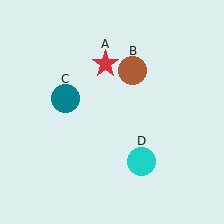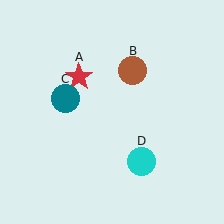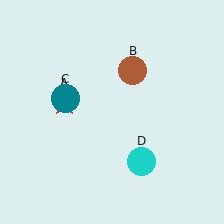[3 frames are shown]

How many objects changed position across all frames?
1 object changed position: red star (object A).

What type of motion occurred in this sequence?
The red star (object A) rotated counterclockwise around the center of the scene.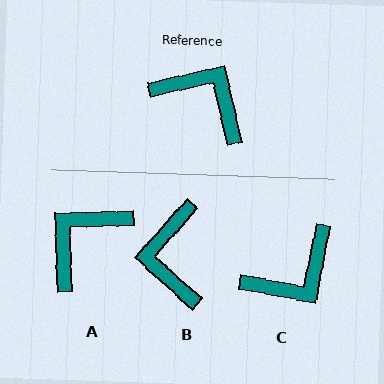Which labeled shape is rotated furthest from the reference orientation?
B, about 126 degrees away.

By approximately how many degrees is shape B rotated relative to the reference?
Approximately 126 degrees counter-clockwise.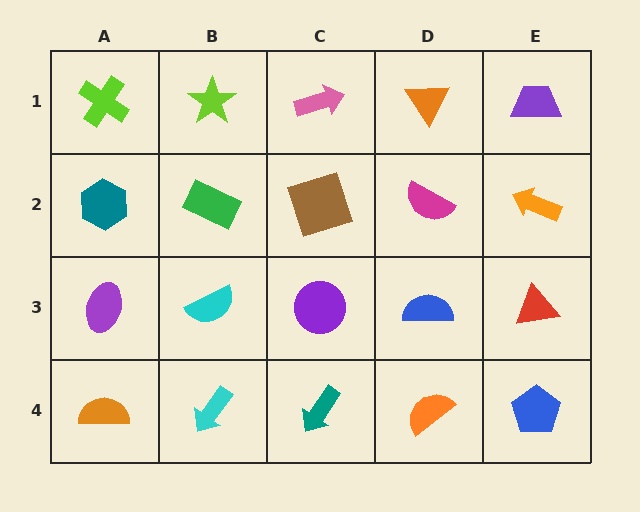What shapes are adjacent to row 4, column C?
A purple circle (row 3, column C), a cyan arrow (row 4, column B), an orange semicircle (row 4, column D).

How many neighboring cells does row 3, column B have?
4.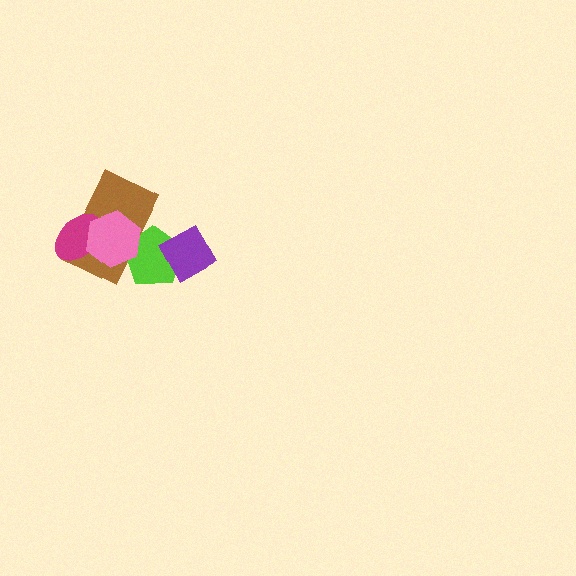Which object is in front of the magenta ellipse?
The pink hexagon is in front of the magenta ellipse.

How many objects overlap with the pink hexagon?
3 objects overlap with the pink hexagon.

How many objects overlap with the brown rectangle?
3 objects overlap with the brown rectangle.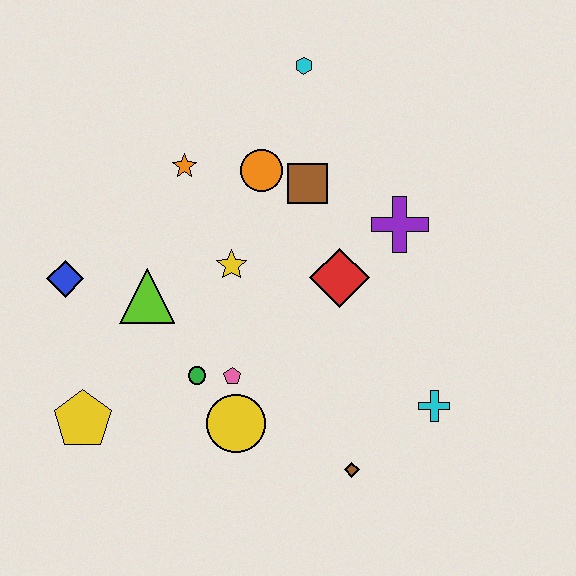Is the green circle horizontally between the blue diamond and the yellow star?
Yes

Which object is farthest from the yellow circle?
The cyan hexagon is farthest from the yellow circle.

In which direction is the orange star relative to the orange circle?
The orange star is to the left of the orange circle.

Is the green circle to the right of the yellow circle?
No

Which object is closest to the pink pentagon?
The green circle is closest to the pink pentagon.